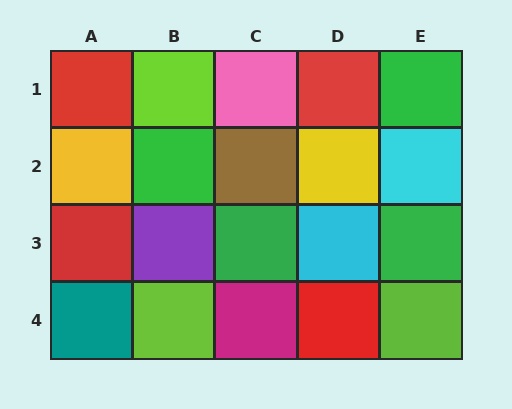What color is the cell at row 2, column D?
Yellow.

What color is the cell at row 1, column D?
Red.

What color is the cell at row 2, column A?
Yellow.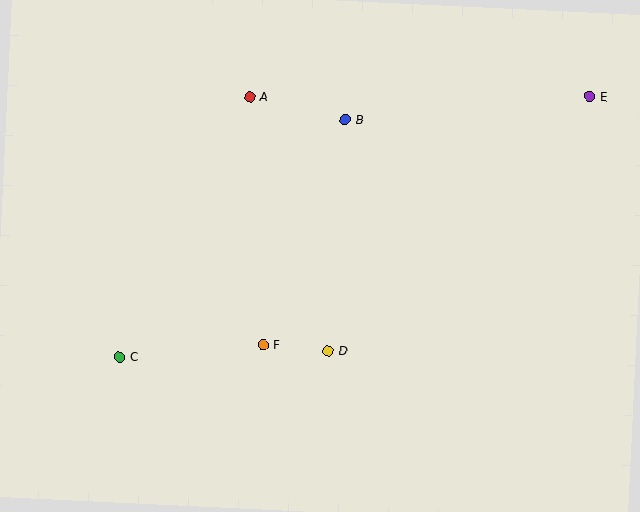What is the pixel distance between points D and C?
The distance between D and C is 209 pixels.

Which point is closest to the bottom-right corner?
Point D is closest to the bottom-right corner.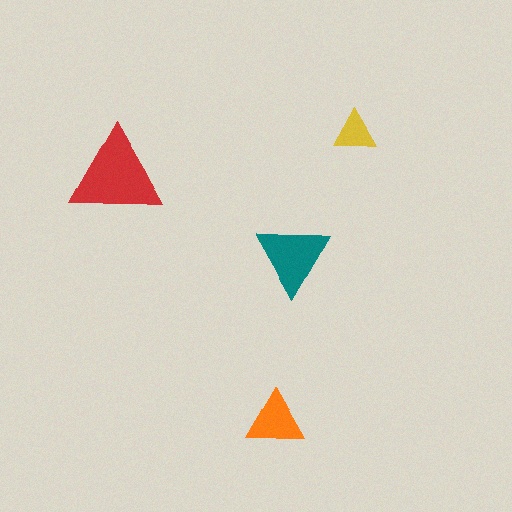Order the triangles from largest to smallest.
the red one, the teal one, the orange one, the yellow one.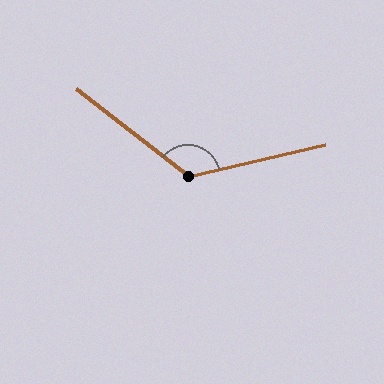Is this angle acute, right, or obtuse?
It is obtuse.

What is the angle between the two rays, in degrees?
Approximately 129 degrees.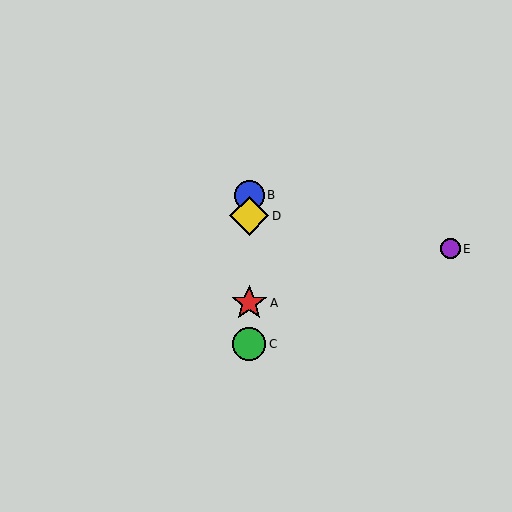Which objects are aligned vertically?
Objects A, B, C, D are aligned vertically.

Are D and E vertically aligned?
No, D is at x≈249 and E is at x≈450.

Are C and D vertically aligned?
Yes, both are at x≈249.